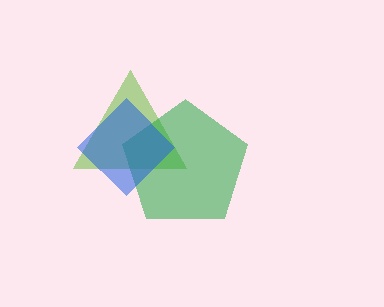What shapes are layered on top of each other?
The layered shapes are: a lime triangle, a green pentagon, a blue diamond.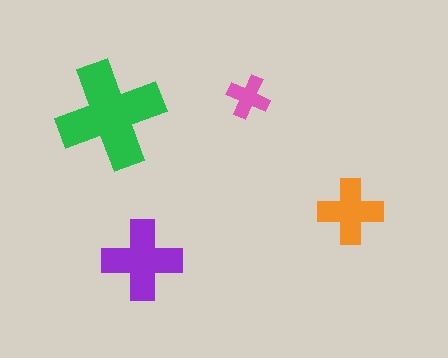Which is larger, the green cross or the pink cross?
The green one.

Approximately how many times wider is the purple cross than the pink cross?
About 2 times wider.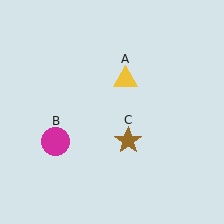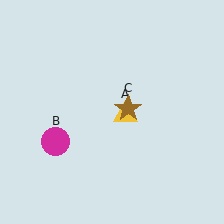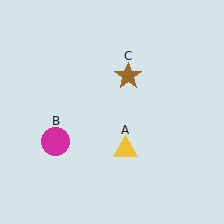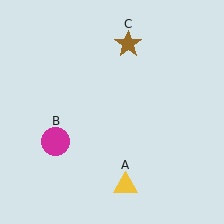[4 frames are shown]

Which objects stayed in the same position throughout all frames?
Magenta circle (object B) remained stationary.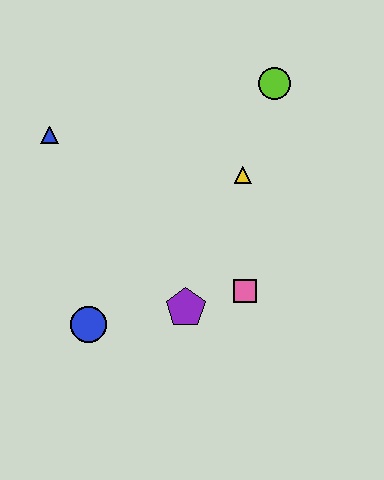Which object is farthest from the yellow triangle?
The blue circle is farthest from the yellow triangle.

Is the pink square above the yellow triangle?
No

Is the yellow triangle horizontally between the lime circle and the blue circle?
Yes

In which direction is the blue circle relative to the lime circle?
The blue circle is below the lime circle.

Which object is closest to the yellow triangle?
The lime circle is closest to the yellow triangle.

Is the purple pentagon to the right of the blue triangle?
Yes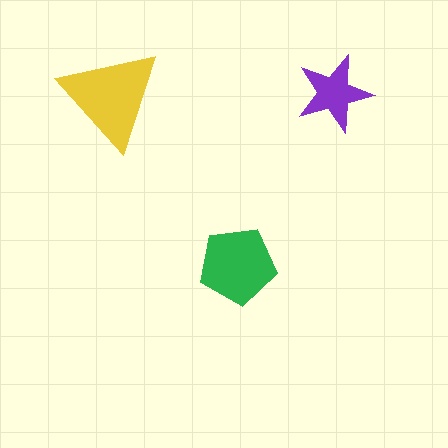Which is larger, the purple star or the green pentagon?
The green pentagon.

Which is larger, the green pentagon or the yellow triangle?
The yellow triangle.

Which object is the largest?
The yellow triangle.